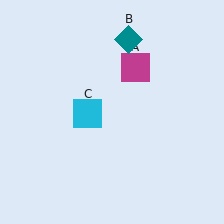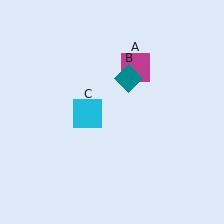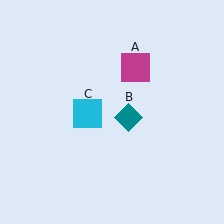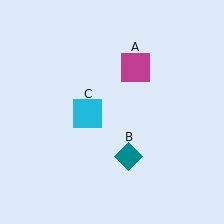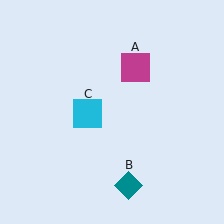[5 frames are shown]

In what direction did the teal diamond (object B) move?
The teal diamond (object B) moved down.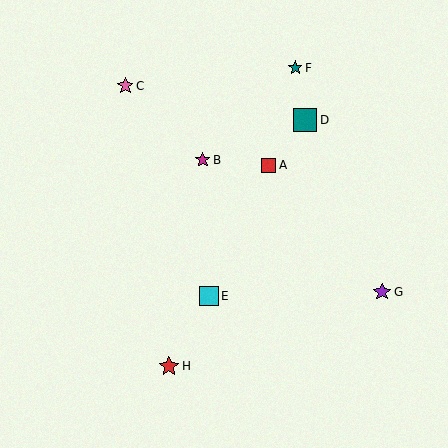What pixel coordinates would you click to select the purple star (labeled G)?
Click at (382, 292) to select the purple star G.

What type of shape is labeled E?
Shape E is a cyan square.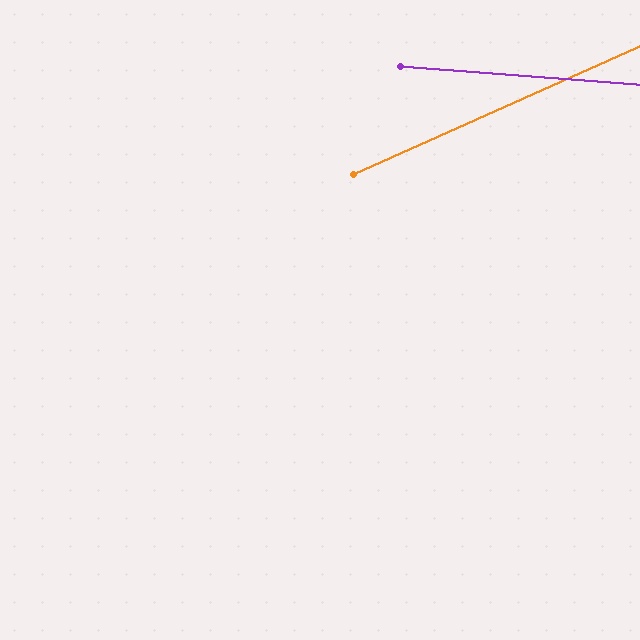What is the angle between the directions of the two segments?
Approximately 29 degrees.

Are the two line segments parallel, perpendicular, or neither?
Neither parallel nor perpendicular — they differ by about 29°.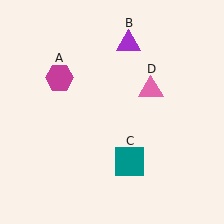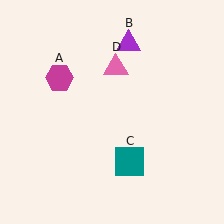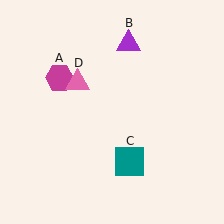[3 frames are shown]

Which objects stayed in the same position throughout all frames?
Magenta hexagon (object A) and purple triangle (object B) and teal square (object C) remained stationary.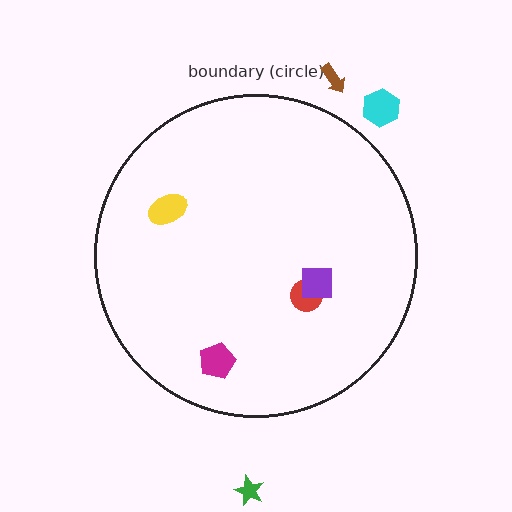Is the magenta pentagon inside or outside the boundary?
Inside.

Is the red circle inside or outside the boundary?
Inside.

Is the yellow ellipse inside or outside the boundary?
Inside.